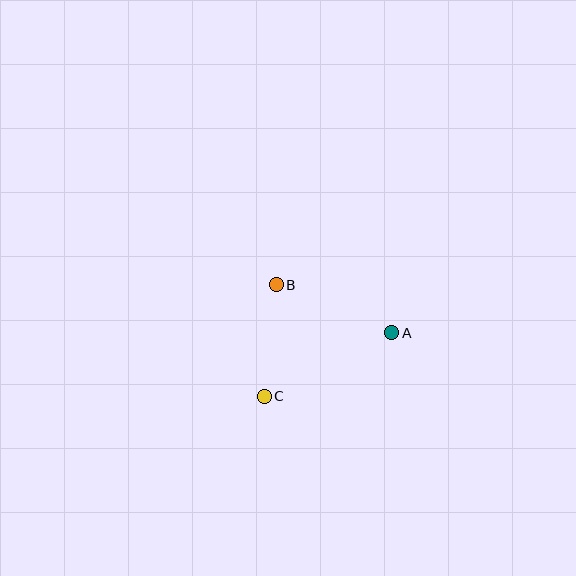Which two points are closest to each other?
Points B and C are closest to each other.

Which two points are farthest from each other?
Points A and C are farthest from each other.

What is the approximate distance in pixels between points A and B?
The distance between A and B is approximately 125 pixels.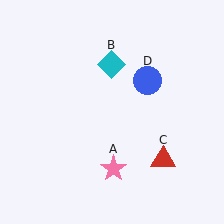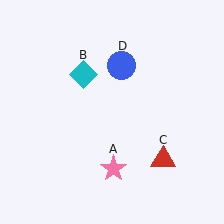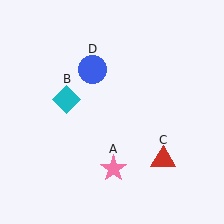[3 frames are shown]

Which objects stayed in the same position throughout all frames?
Pink star (object A) and red triangle (object C) remained stationary.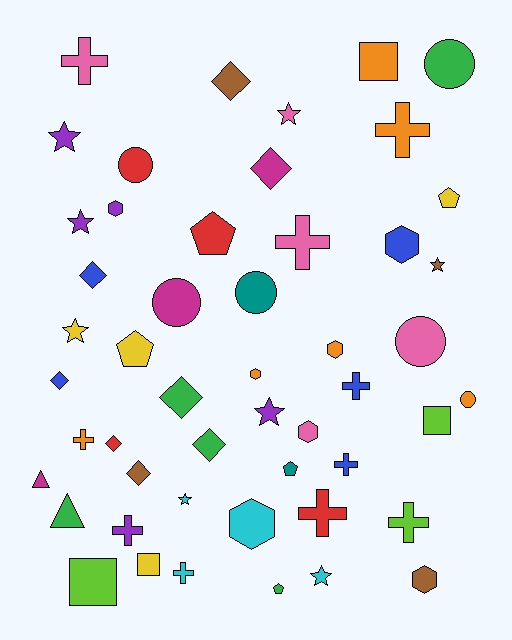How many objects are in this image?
There are 50 objects.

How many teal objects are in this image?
There are 2 teal objects.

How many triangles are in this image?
There are 2 triangles.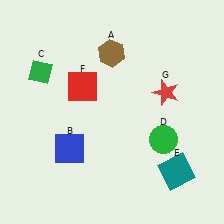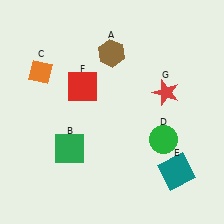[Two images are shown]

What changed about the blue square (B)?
In Image 1, B is blue. In Image 2, it changed to green.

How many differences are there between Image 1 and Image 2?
There are 2 differences between the two images.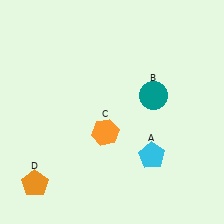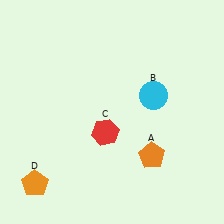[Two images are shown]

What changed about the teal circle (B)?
In Image 1, B is teal. In Image 2, it changed to cyan.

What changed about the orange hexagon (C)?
In Image 1, C is orange. In Image 2, it changed to red.